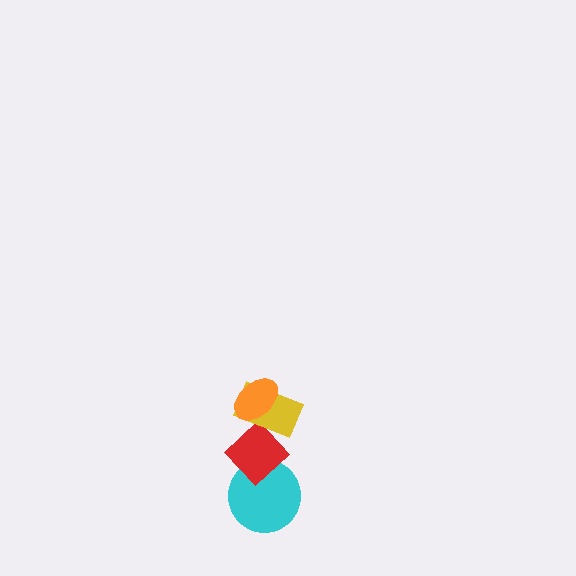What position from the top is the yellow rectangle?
The yellow rectangle is 2nd from the top.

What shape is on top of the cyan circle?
The red diamond is on top of the cyan circle.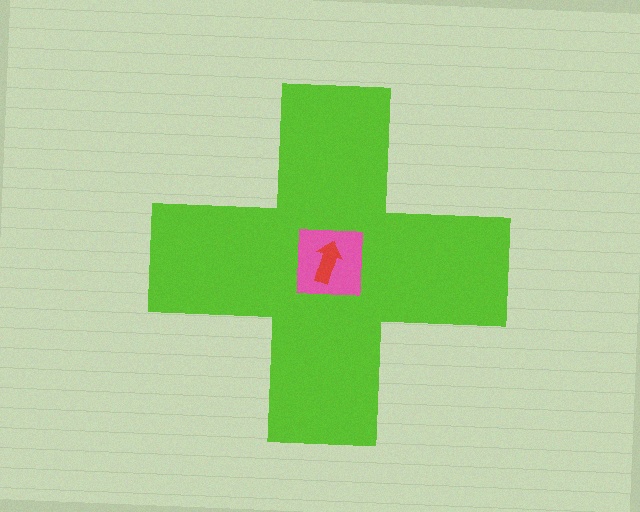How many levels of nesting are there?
3.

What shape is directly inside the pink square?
The red arrow.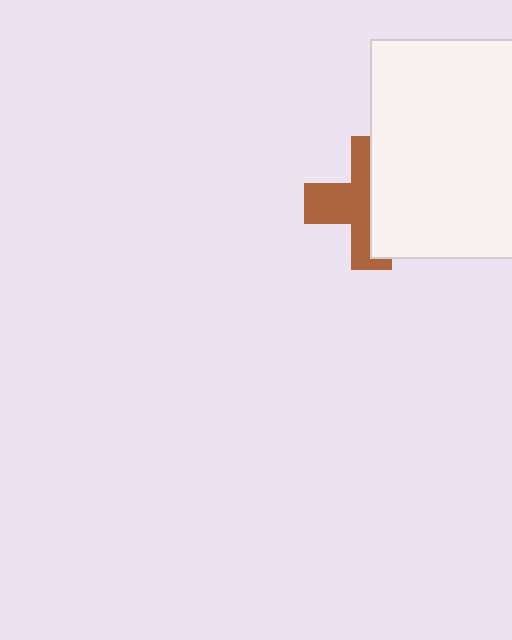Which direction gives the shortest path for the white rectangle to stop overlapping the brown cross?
Moving right gives the shortest separation.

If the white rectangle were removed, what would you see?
You would see the complete brown cross.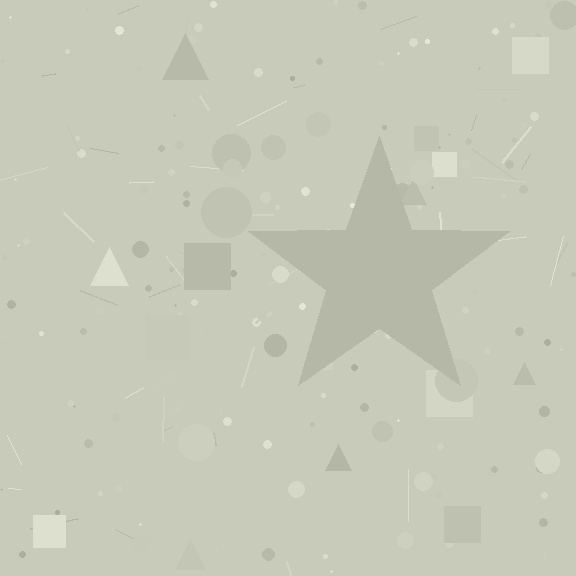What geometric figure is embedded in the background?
A star is embedded in the background.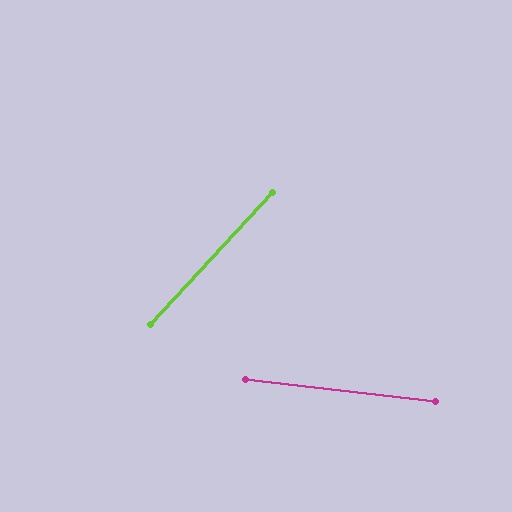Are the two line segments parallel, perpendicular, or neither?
Neither parallel nor perpendicular — they differ by about 54°.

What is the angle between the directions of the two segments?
Approximately 54 degrees.